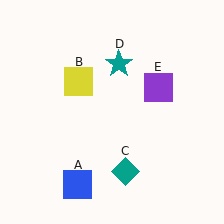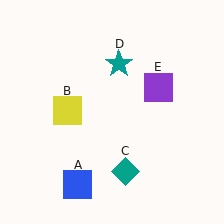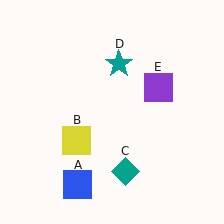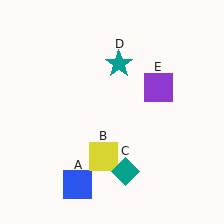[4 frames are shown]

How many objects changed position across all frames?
1 object changed position: yellow square (object B).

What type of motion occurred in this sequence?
The yellow square (object B) rotated counterclockwise around the center of the scene.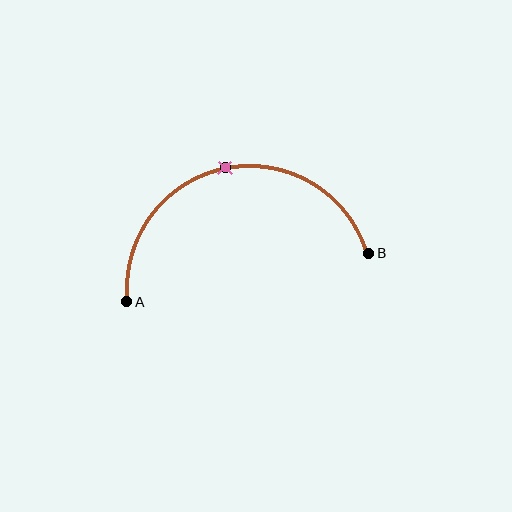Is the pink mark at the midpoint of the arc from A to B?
Yes. The pink mark lies on the arc at equal arc-length from both A and B — it is the arc midpoint.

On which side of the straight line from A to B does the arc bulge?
The arc bulges above the straight line connecting A and B.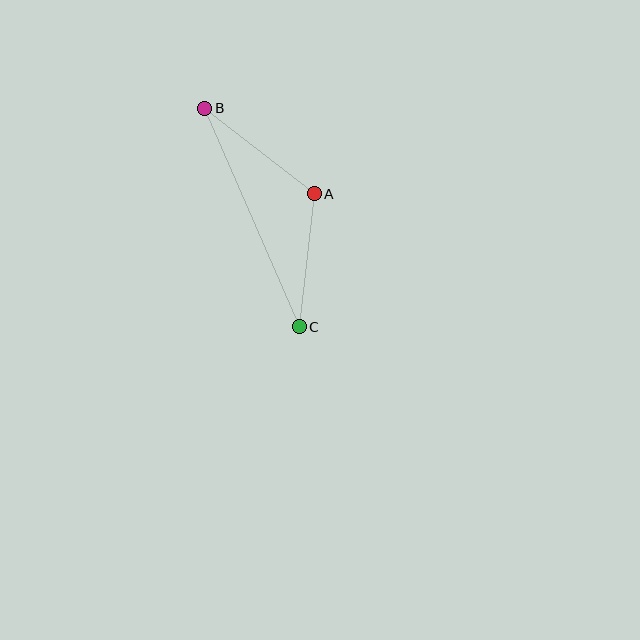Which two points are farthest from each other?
Points B and C are farthest from each other.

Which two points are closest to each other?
Points A and C are closest to each other.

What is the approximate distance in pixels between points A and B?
The distance between A and B is approximately 139 pixels.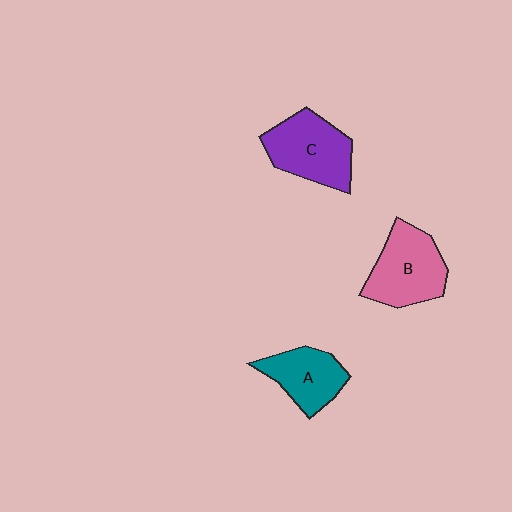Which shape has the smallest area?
Shape A (teal).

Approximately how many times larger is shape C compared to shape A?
Approximately 1.3 times.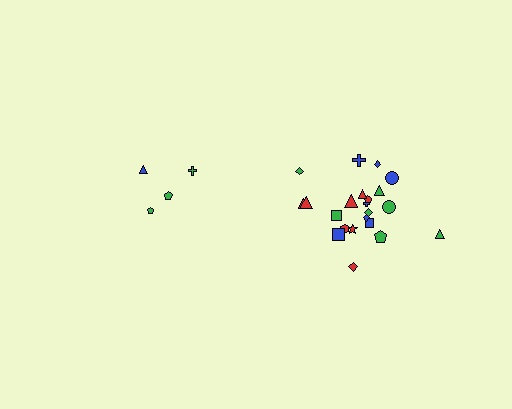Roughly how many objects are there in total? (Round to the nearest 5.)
Roughly 25 objects in total.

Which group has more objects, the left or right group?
The right group.